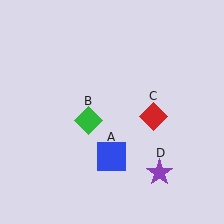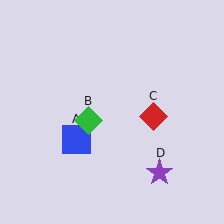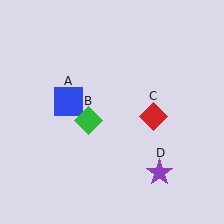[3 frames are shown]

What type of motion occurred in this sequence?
The blue square (object A) rotated clockwise around the center of the scene.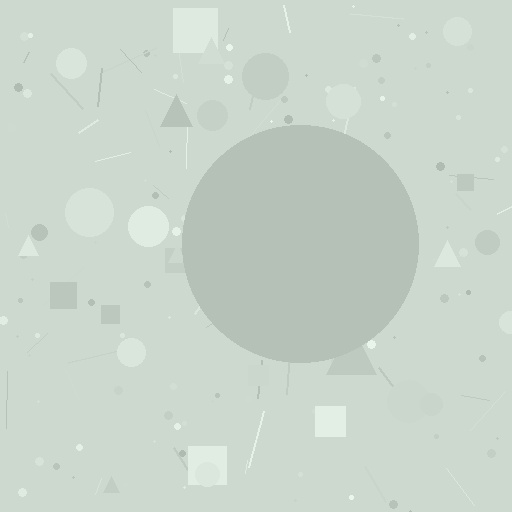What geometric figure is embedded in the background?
A circle is embedded in the background.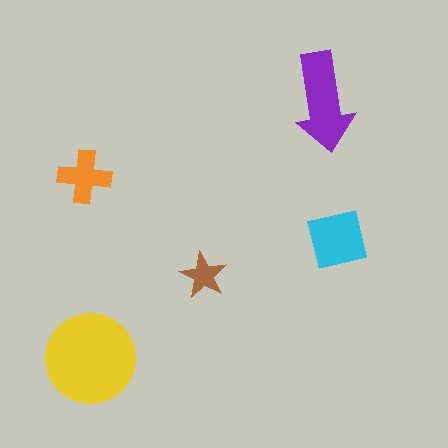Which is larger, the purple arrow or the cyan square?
The purple arrow.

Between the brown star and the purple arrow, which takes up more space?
The purple arrow.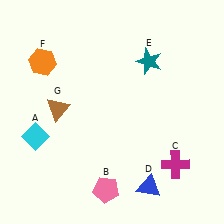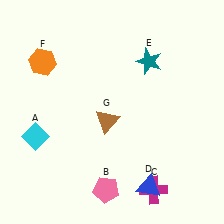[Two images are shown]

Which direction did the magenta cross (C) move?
The magenta cross (C) moved down.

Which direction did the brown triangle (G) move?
The brown triangle (G) moved right.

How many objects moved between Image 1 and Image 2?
2 objects moved between the two images.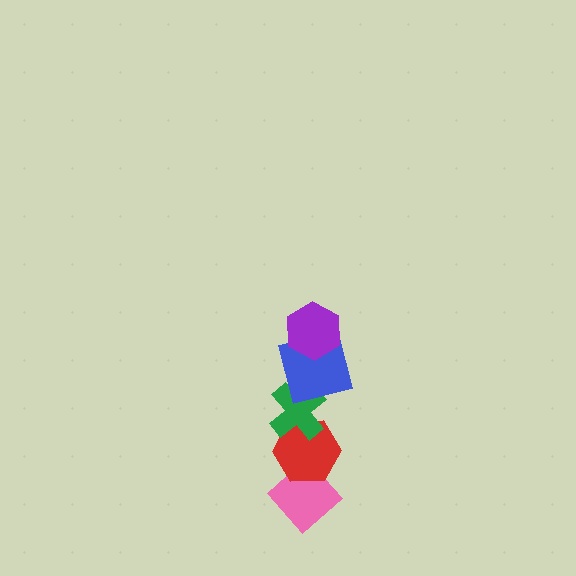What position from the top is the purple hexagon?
The purple hexagon is 1st from the top.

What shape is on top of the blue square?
The purple hexagon is on top of the blue square.